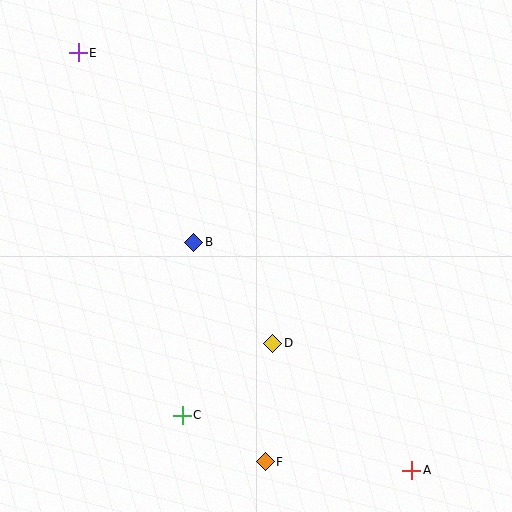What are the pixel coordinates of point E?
Point E is at (78, 53).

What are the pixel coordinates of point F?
Point F is at (265, 462).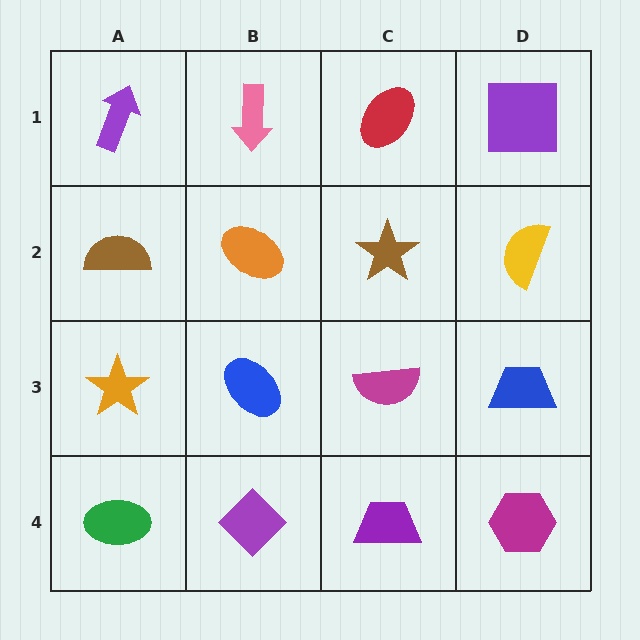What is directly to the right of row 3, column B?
A magenta semicircle.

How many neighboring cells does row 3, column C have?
4.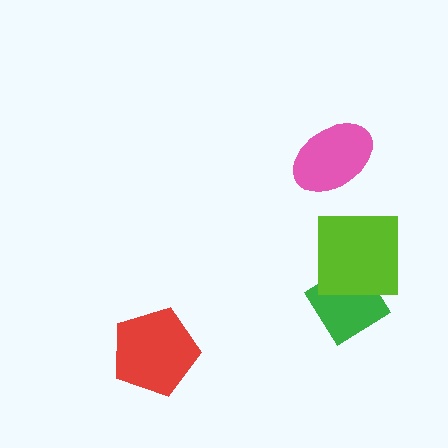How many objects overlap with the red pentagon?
0 objects overlap with the red pentagon.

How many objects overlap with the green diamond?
1 object overlaps with the green diamond.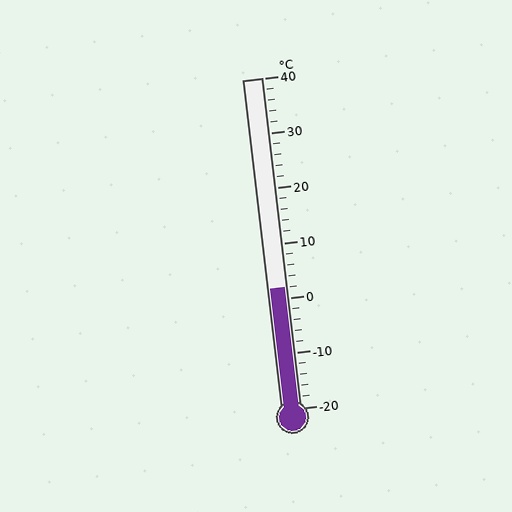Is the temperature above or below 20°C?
The temperature is below 20°C.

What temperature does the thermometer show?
The thermometer shows approximately 2°C.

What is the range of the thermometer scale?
The thermometer scale ranges from -20°C to 40°C.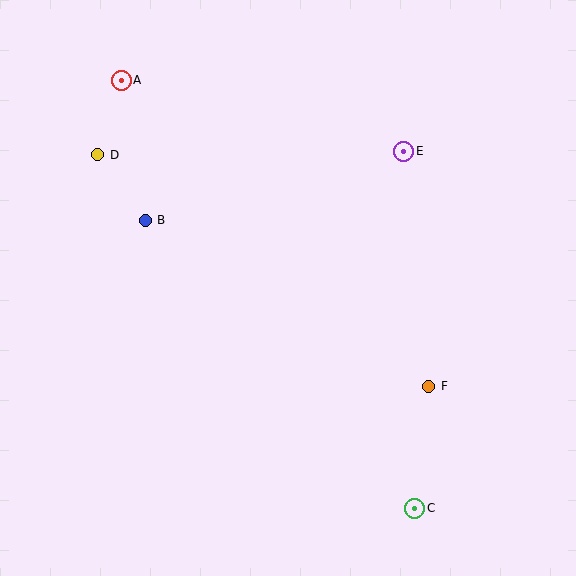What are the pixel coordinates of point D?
Point D is at (98, 155).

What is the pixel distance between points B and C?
The distance between B and C is 395 pixels.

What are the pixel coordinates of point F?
Point F is at (429, 386).